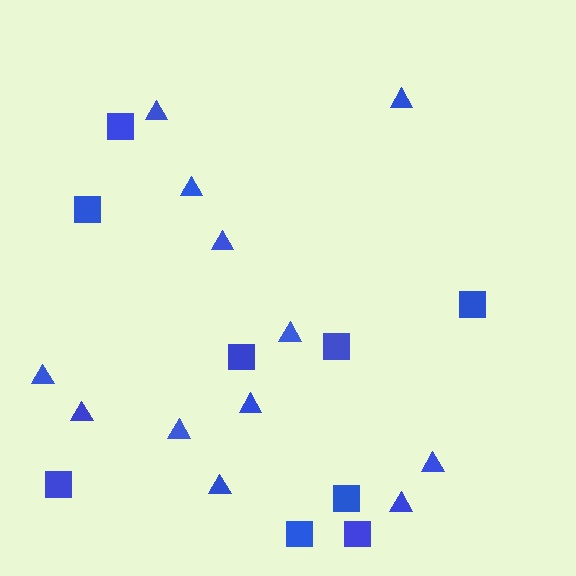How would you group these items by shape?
There are 2 groups: one group of squares (9) and one group of triangles (12).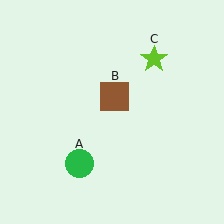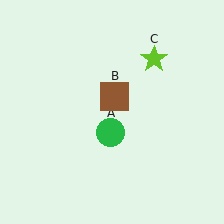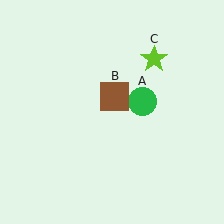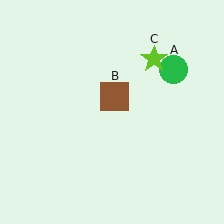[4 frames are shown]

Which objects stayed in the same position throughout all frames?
Brown square (object B) and lime star (object C) remained stationary.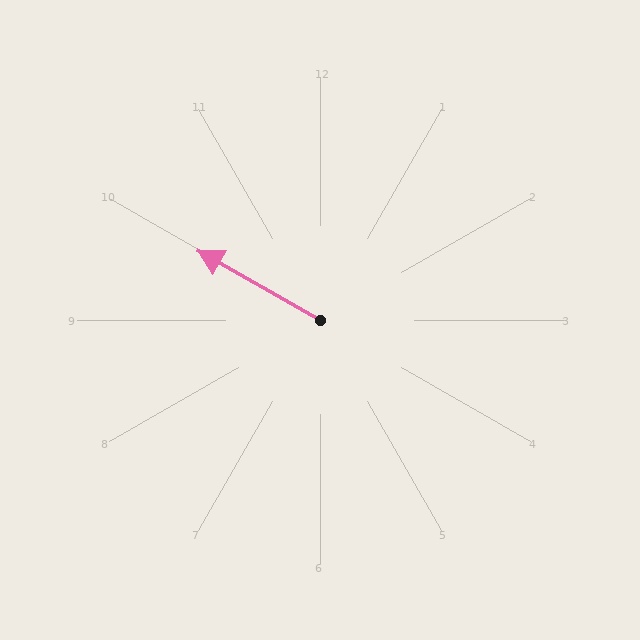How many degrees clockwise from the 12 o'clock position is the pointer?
Approximately 300 degrees.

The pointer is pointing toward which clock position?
Roughly 10 o'clock.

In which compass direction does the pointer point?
Northwest.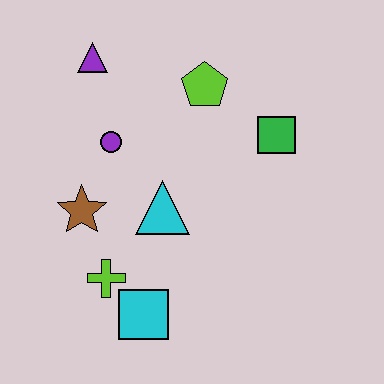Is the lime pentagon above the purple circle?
Yes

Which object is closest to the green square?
The lime pentagon is closest to the green square.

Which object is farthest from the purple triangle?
The cyan square is farthest from the purple triangle.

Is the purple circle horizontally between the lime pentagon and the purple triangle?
Yes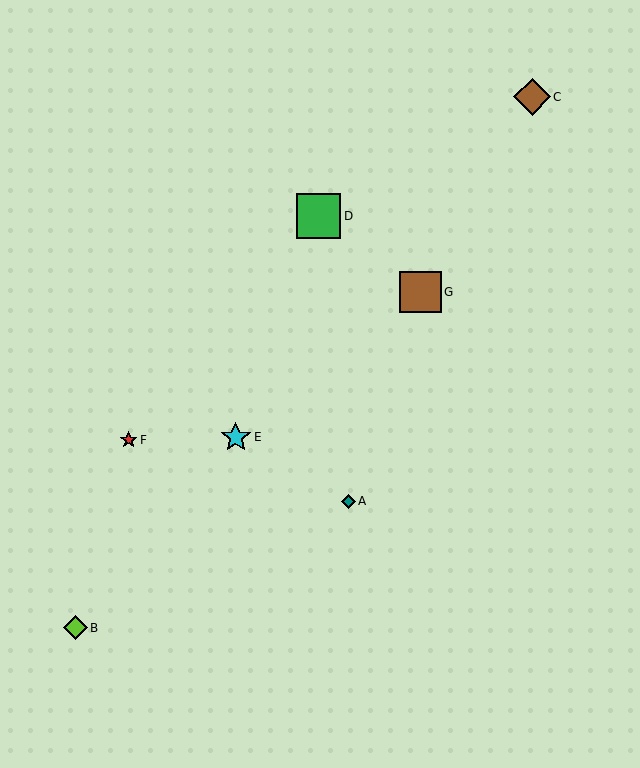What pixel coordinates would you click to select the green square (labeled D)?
Click at (318, 216) to select the green square D.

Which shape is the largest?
The green square (labeled D) is the largest.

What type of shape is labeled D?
Shape D is a green square.